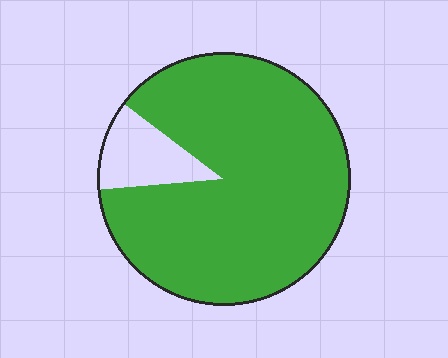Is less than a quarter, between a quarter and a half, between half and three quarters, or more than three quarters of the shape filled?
More than three quarters.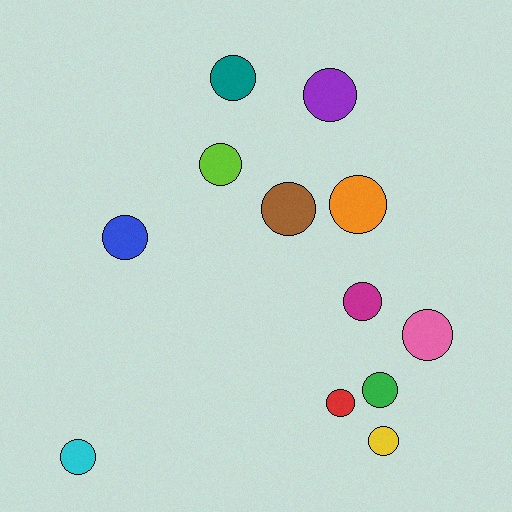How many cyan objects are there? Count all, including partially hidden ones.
There is 1 cyan object.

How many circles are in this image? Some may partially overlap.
There are 12 circles.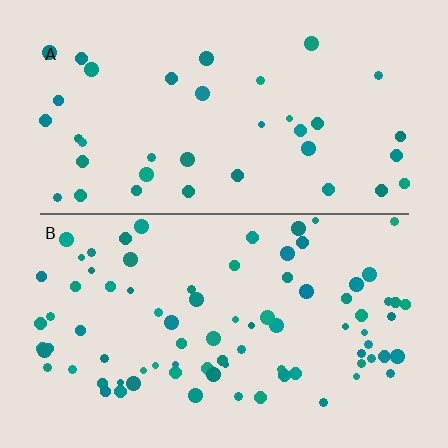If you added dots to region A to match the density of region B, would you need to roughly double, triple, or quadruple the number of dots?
Approximately double.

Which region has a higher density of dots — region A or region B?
B (the bottom).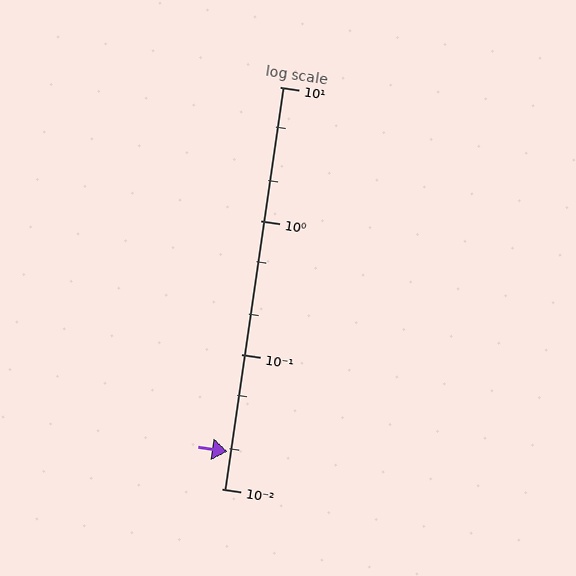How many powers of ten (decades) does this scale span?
The scale spans 3 decades, from 0.01 to 10.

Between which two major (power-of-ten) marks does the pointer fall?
The pointer is between 0.01 and 0.1.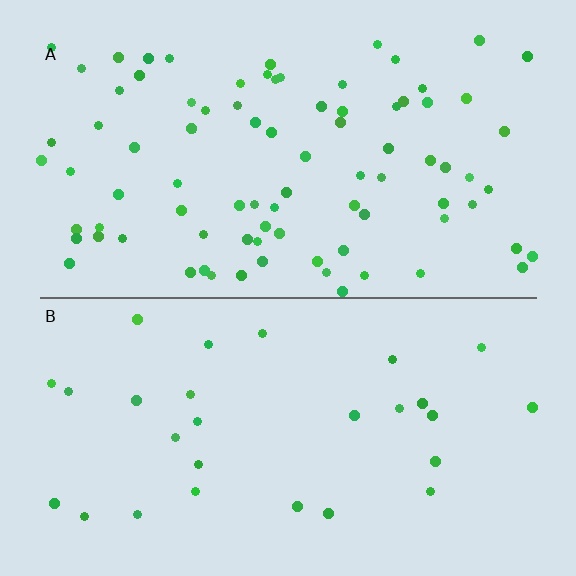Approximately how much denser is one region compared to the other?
Approximately 3.1× — region A over region B.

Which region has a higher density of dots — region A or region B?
A (the top).